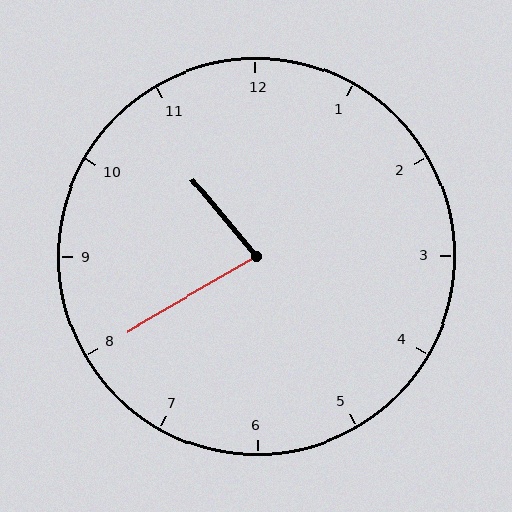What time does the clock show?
10:40.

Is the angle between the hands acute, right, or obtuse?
It is acute.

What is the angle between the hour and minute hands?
Approximately 80 degrees.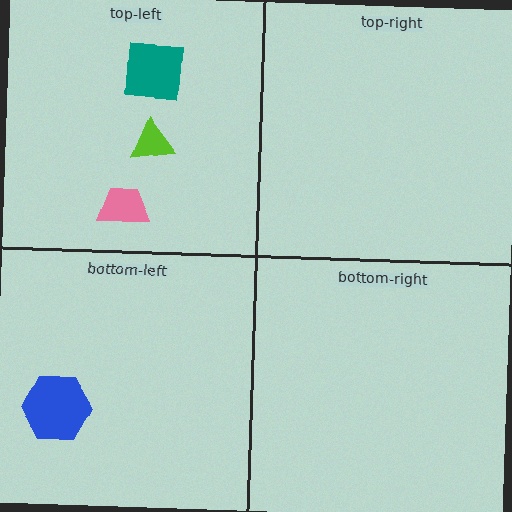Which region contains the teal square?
The top-left region.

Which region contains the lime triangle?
The top-left region.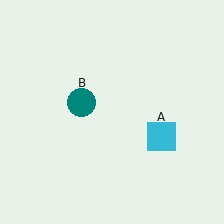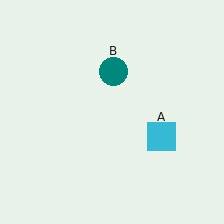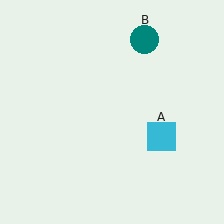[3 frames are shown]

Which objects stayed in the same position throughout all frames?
Cyan square (object A) remained stationary.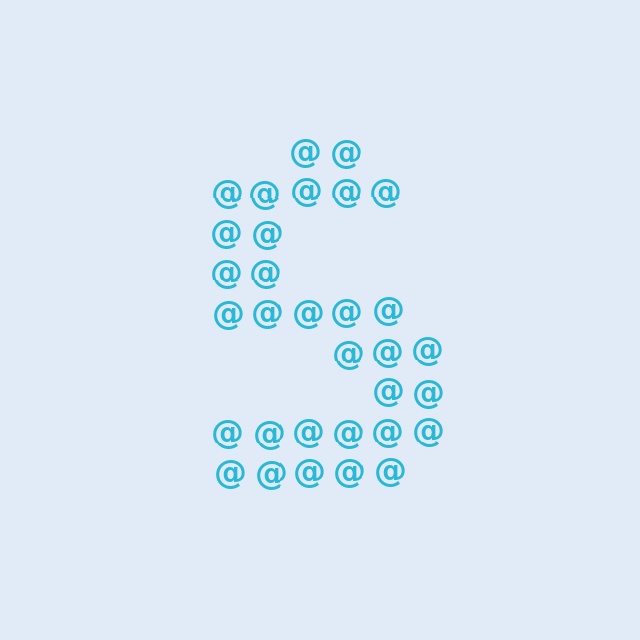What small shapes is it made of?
It is made of small at signs.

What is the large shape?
The large shape is the letter S.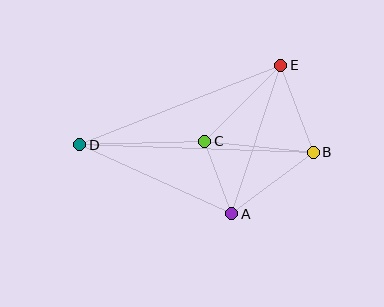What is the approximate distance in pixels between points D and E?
The distance between D and E is approximately 216 pixels.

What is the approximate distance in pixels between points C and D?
The distance between C and D is approximately 125 pixels.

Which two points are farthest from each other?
Points B and D are farthest from each other.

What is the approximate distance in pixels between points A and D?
The distance between A and D is approximately 167 pixels.